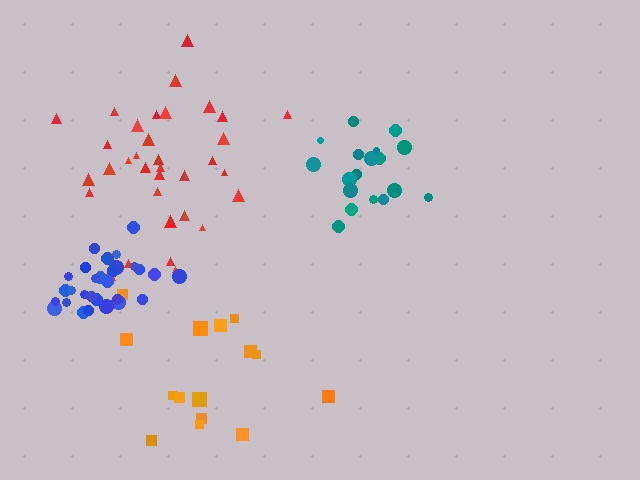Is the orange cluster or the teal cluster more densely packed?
Teal.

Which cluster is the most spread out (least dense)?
Orange.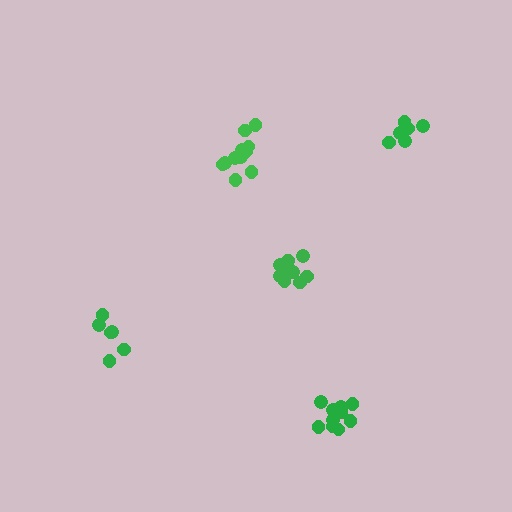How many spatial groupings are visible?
There are 5 spatial groupings.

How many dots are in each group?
Group 1: 6 dots, Group 2: 10 dots, Group 3: 12 dots, Group 4: 6 dots, Group 5: 11 dots (45 total).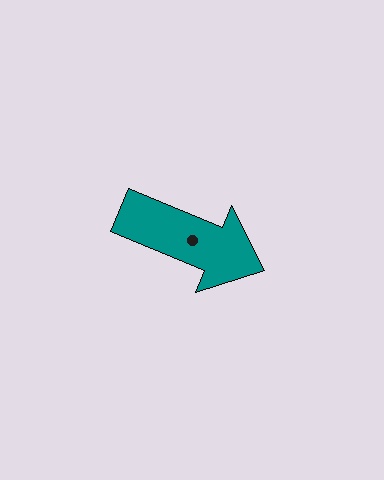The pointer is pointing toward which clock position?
Roughly 4 o'clock.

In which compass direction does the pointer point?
Southeast.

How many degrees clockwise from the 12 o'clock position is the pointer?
Approximately 113 degrees.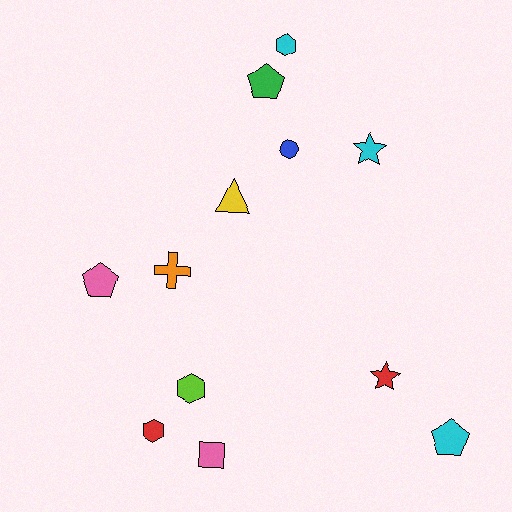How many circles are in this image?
There is 1 circle.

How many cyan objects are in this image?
There are 3 cyan objects.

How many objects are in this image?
There are 12 objects.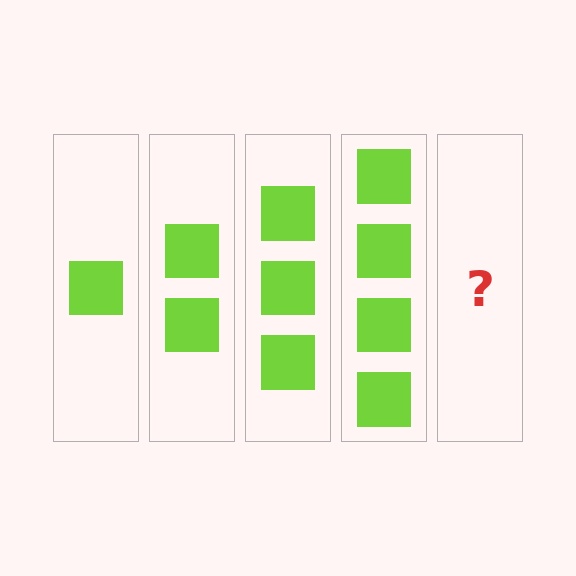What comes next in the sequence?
The next element should be 5 squares.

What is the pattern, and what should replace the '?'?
The pattern is that each step adds one more square. The '?' should be 5 squares.